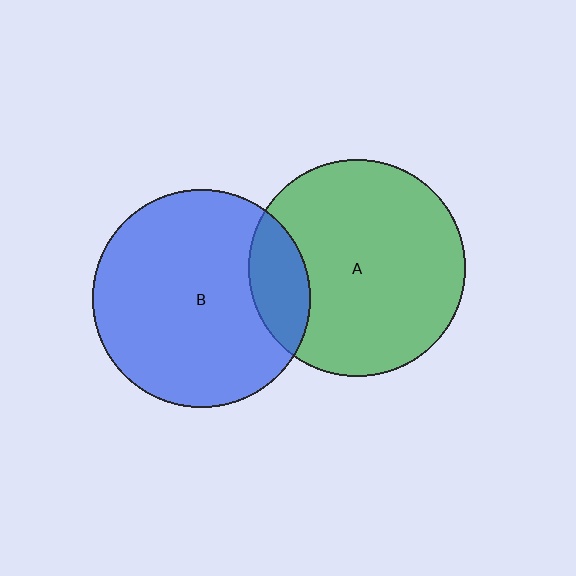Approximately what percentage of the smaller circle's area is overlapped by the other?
Approximately 15%.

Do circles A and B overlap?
Yes.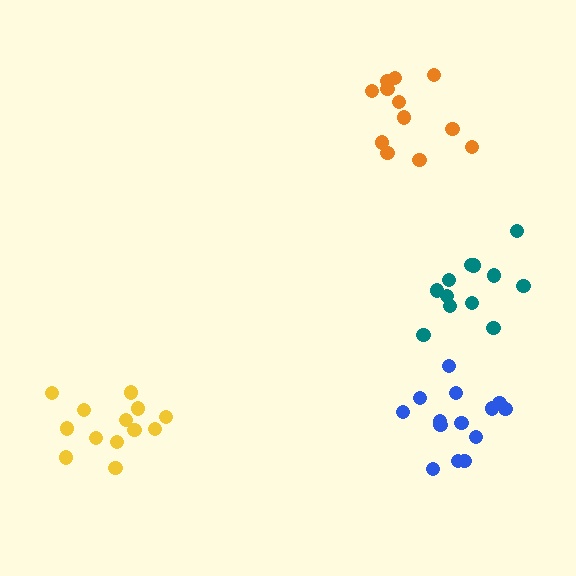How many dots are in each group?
Group 1: 12 dots, Group 2: 14 dots, Group 3: 12 dots, Group 4: 13 dots (51 total).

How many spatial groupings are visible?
There are 4 spatial groupings.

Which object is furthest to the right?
The teal cluster is rightmost.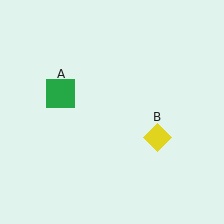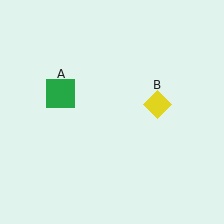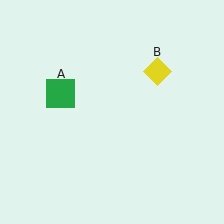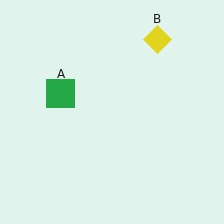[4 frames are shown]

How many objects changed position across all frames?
1 object changed position: yellow diamond (object B).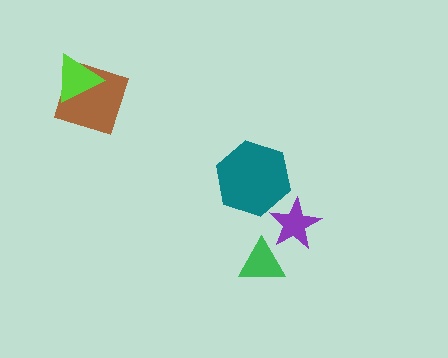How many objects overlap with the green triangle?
0 objects overlap with the green triangle.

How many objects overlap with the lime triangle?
1 object overlaps with the lime triangle.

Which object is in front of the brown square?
The lime triangle is in front of the brown square.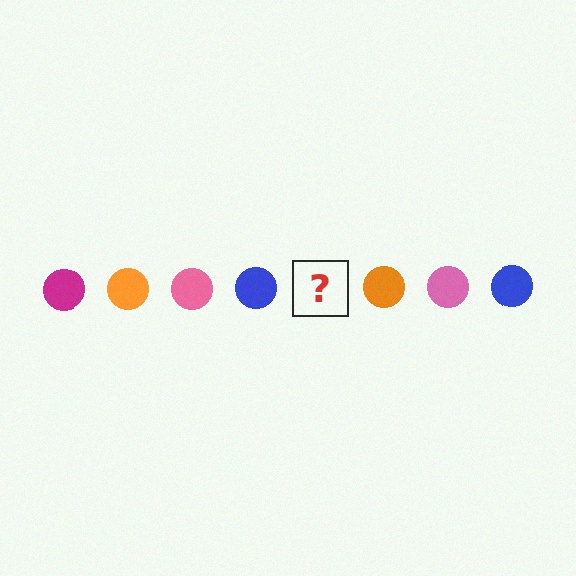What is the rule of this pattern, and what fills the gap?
The rule is that the pattern cycles through magenta, orange, pink, blue circles. The gap should be filled with a magenta circle.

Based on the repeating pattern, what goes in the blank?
The blank should be a magenta circle.